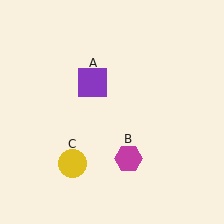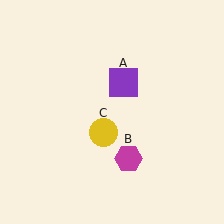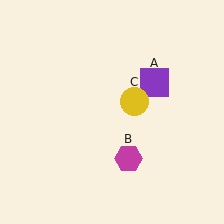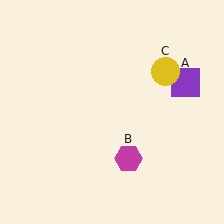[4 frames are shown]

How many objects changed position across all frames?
2 objects changed position: purple square (object A), yellow circle (object C).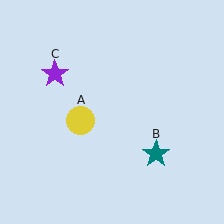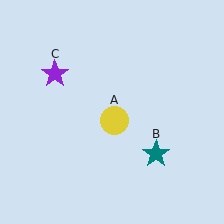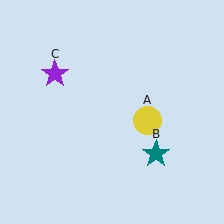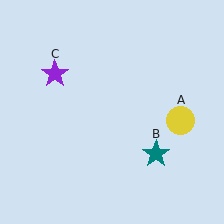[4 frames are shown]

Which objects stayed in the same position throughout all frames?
Teal star (object B) and purple star (object C) remained stationary.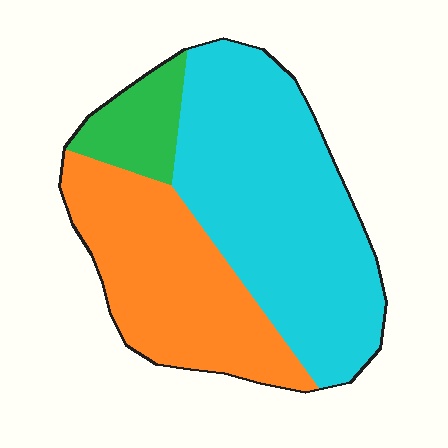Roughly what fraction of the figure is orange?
Orange takes up about three eighths (3/8) of the figure.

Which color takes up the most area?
Cyan, at roughly 55%.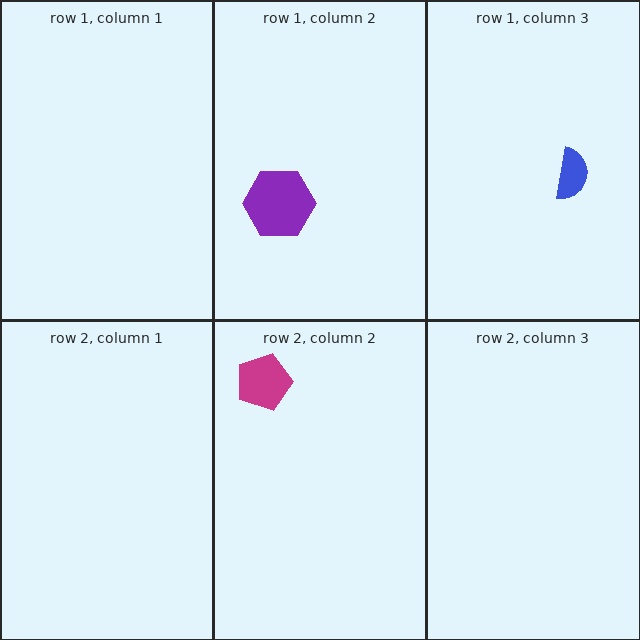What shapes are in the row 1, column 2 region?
The purple hexagon.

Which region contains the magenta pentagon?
The row 2, column 2 region.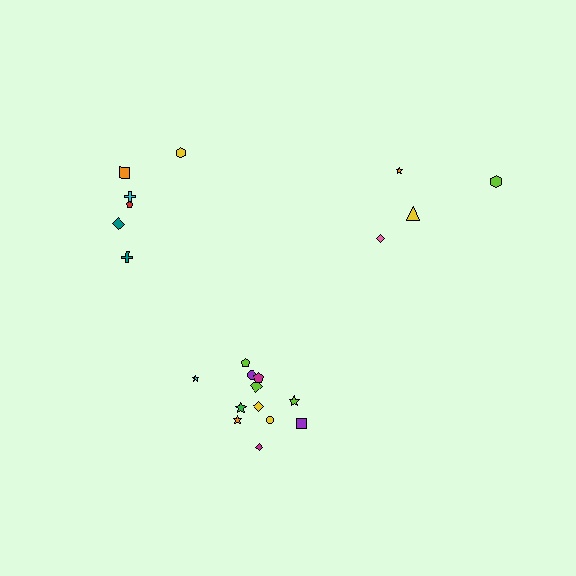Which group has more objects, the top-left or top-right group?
The top-left group.